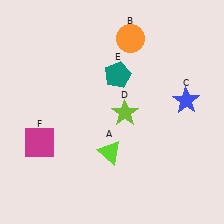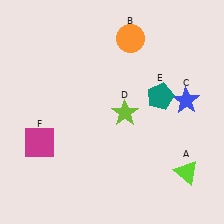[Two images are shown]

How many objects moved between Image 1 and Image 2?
2 objects moved between the two images.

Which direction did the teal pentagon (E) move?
The teal pentagon (E) moved right.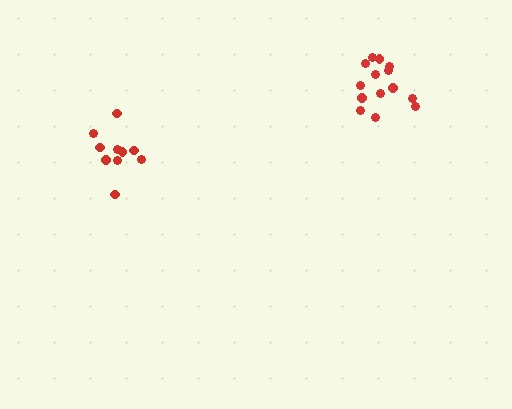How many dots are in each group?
Group 1: 14 dots, Group 2: 10 dots (24 total).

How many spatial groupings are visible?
There are 2 spatial groupings.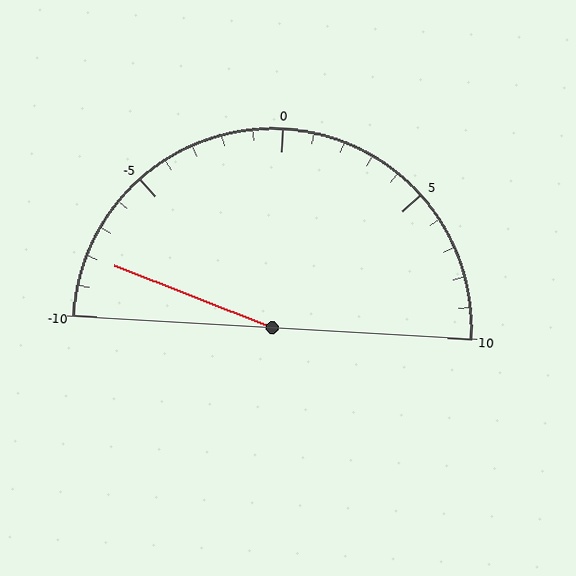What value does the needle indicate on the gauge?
The needle indicates approximately -8.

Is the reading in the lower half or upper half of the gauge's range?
The reading is in the lower half of the range (-10 to 10).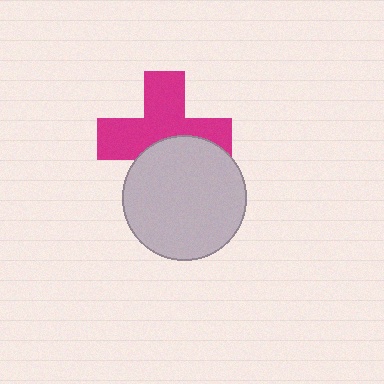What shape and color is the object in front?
The object in front is a light gray circle.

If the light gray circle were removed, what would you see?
You would see the complete magenta cross.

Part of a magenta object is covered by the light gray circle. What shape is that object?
It is a cross.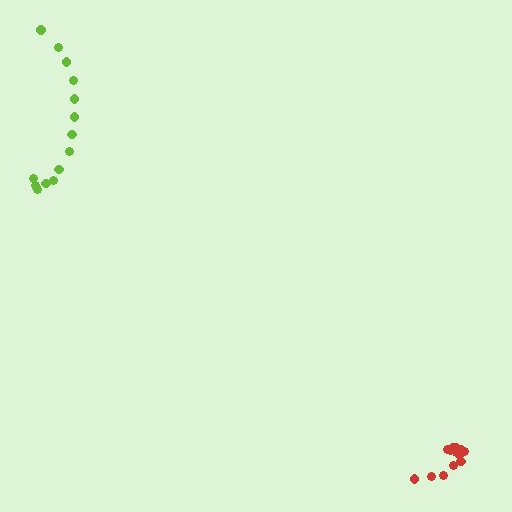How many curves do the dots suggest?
There are 2 distinct paths.